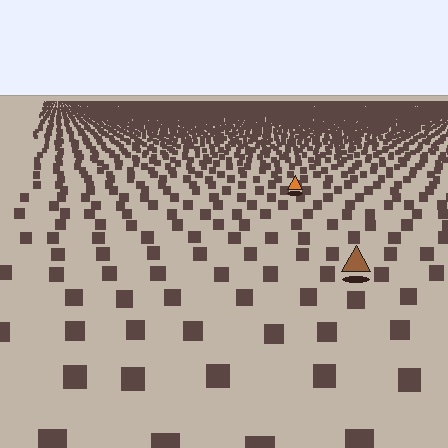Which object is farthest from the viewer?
The orange triangle is farthest from the viewer. It appears smaller and the ground texture around it is denser.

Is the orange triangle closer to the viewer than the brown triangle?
No. The brown triangle is closer — you can tell from the texture gradient: the ground texture is coarser near it.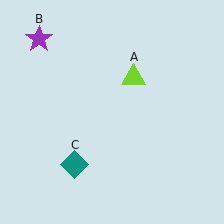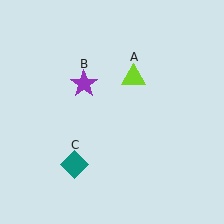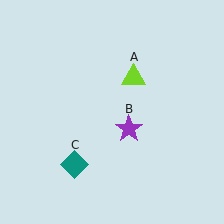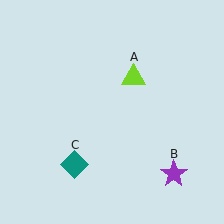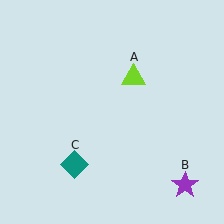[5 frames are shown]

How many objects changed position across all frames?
1 object changed position: purple star (object B).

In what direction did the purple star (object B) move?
The purple star (object B) moved down and to the right.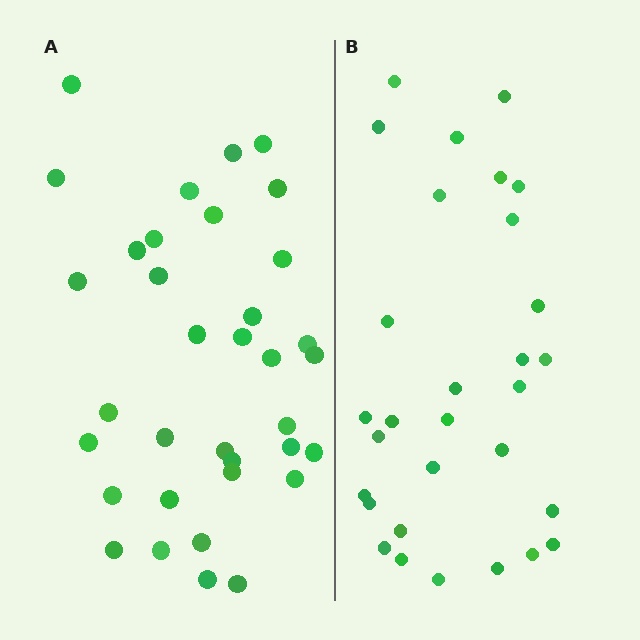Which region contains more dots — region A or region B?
Region A (the left region) has more dots.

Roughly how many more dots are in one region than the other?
Region A has about 5 more dots than region B.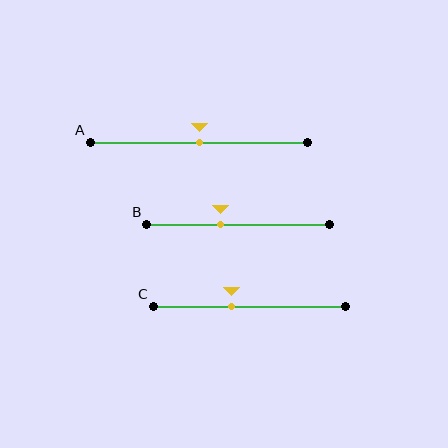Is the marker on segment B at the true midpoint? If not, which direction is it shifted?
No, the marker on segment B is shifted to the left by about 10% of the segment length.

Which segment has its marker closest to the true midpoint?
Segment A has its marker closest to the true midpoint.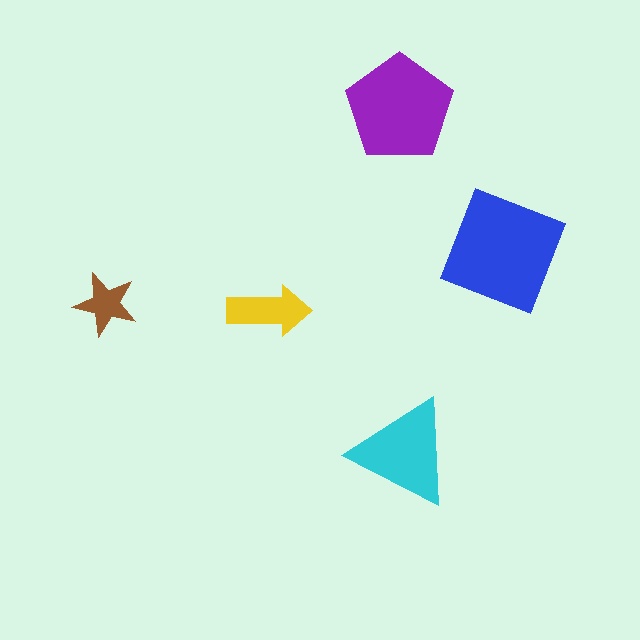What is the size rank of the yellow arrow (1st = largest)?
4th.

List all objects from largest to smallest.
The blue square, the purple pentagon, the cyan triangle, the yellow arrow, the brown star.